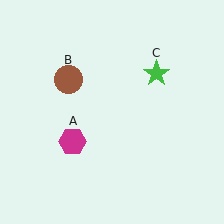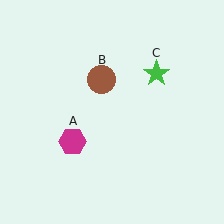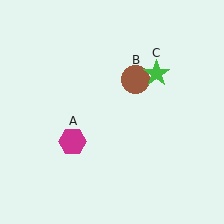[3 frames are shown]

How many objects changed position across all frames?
1 object changed position: brown circle (object B).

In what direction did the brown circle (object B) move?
The brown circle (object B) moved right.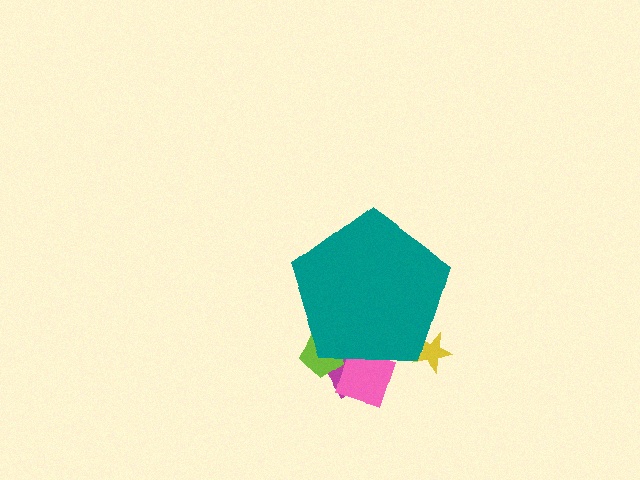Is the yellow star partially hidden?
Yes, the yellow star is partially hidden behind the teal pentagon.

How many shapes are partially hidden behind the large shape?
4 shapes are partially hidden.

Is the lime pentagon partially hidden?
Yes, the lime pentagon is partially hidden behind the teal pentagon.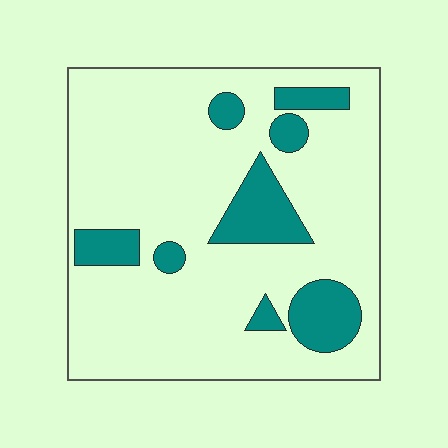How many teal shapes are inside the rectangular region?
8.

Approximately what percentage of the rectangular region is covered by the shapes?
Approximately 20%.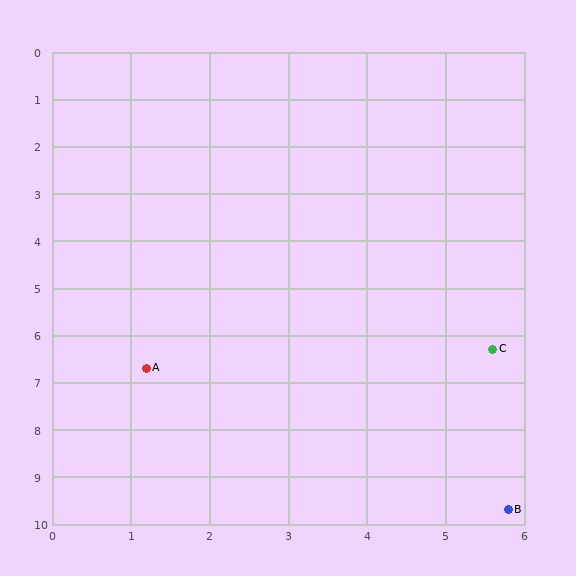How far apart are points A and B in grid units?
Points A and B are about 5.5 grid units apart.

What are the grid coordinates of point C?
Point C is at approximately (5.6, 6.3).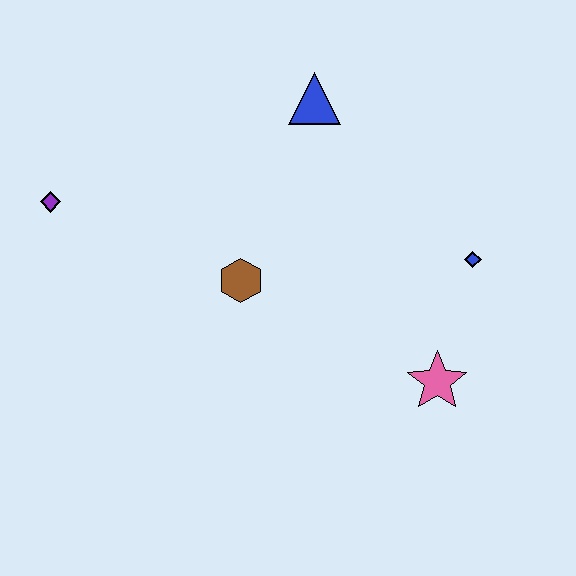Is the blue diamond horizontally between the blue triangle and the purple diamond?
No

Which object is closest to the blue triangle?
The brown hexagon is closest to the blue triangle.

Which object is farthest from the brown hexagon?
The blue diamond is farthest from the brown hexagon.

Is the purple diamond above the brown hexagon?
Yes